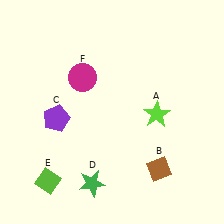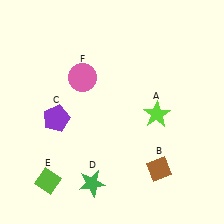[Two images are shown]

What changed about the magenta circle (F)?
In Image 1, F is magenta. In Image 2, it changed to pink.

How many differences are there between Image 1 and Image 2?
There is 1 difference between the two images.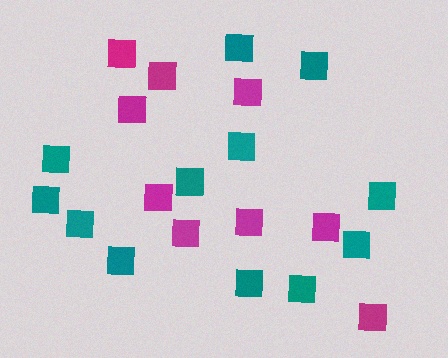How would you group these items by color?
There are 2 groups: one group of magenta squares (9) and one group of teal squares (12).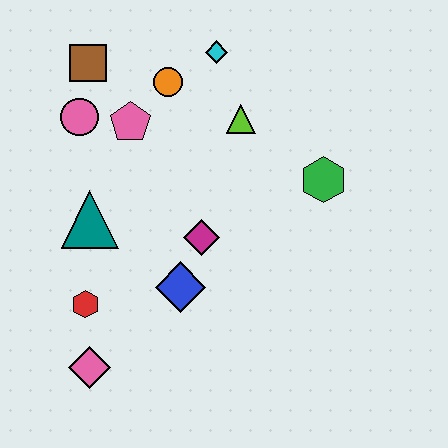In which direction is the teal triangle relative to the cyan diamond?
The teal triangle is below the cyan diamond.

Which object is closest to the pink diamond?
The red hexagon is closest to the pink diamond.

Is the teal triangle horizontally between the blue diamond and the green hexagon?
No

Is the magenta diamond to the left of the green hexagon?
Yes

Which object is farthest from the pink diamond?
The cyan diamond is farthest from the pink diamond.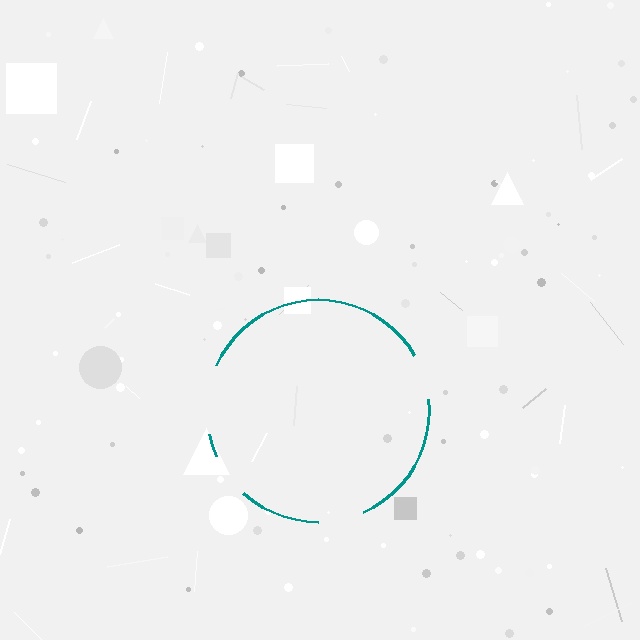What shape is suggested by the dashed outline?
The dashed outline suggests a circle.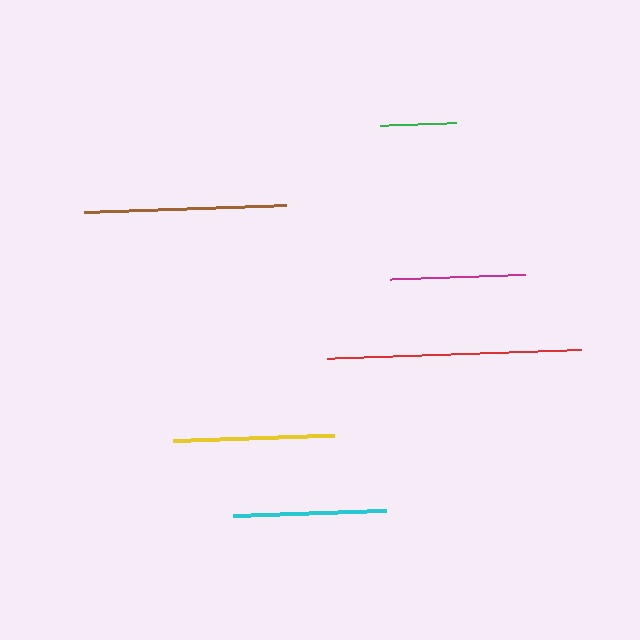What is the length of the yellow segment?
The yellow segment is approximately 161 pixels long.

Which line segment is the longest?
The red line is the longest at approximately 253 pixels.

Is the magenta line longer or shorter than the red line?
The red line is longer than the magenta line.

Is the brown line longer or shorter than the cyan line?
The brown line is longer than the cyan line.